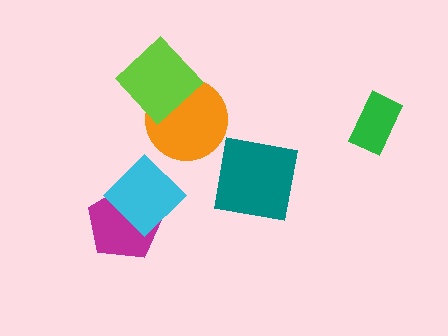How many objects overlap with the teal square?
0 objects overlap with the teal square.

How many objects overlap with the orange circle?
1 object overlaps with the orange circle.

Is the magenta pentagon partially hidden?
Yes, it is partially covered by another shape.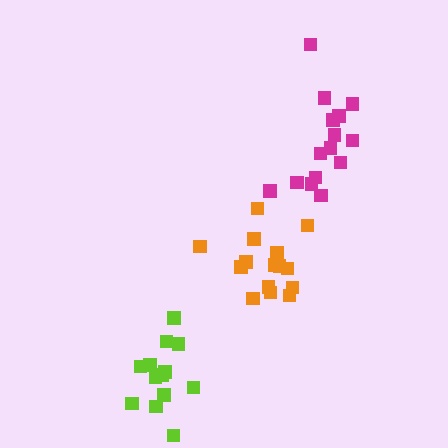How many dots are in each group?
Group 1: 15 dots, Group 2: 15 dots, Group 3: 13 dots (43 total).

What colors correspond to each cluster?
The clusters are colored: orange, magenta, lime.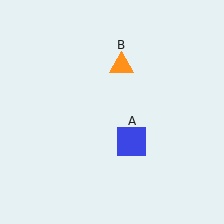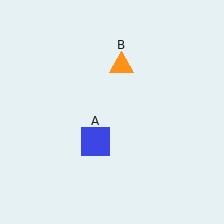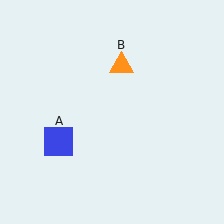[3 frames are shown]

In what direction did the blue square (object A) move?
The blue square (object A) moved left.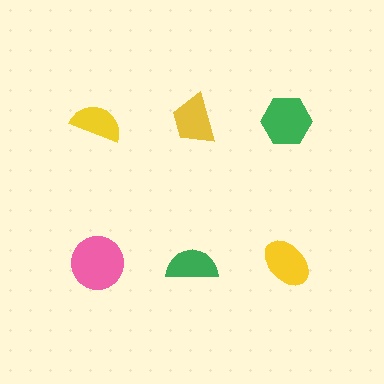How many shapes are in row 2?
3 shapes.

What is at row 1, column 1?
A yellow semicircle.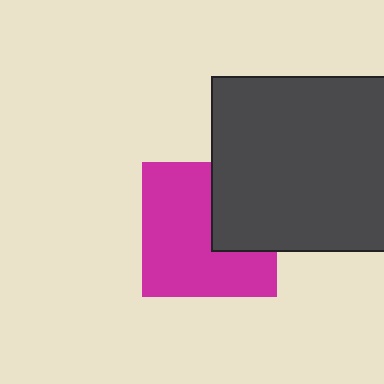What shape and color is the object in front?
The object in front is a dark gray square.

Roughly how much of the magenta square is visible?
Most of it is visible (roughly 68%).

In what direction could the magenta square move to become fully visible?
The magenta square could move left. That would shift it out from behind the dark gray square entirely.